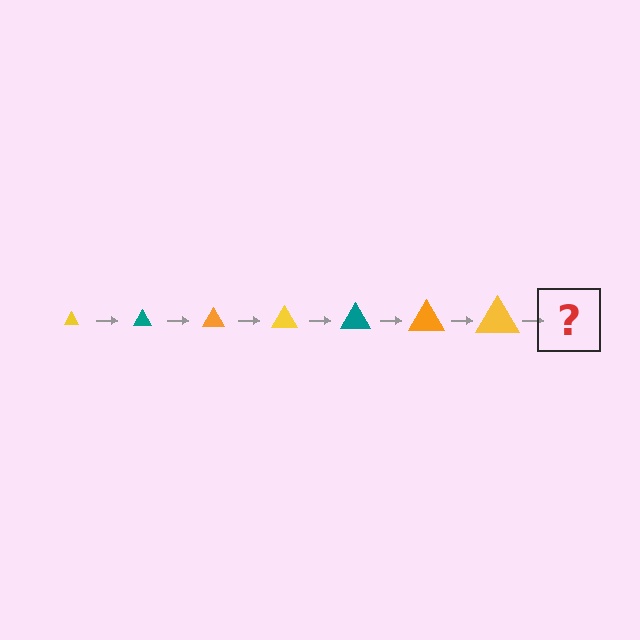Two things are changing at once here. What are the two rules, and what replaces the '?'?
The two rules are that the triangle grows larger each step and the color cycles through yellow, teal, and orange. The '?' should be a teal triangle, larger than the previous one.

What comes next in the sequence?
The next element should be a teal triangle, larger than the previous one.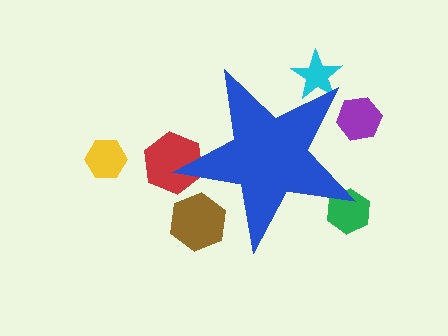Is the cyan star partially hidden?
Yes, the cyan star is partially hidden behind the blue star.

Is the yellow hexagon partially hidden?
No, the yellow hexagon is fully visible.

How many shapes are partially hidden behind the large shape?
5 shapes are partially hidden.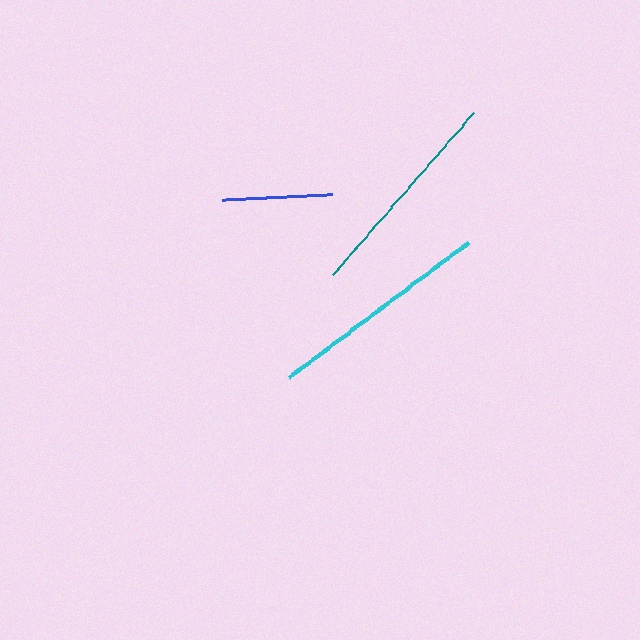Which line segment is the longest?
The cyan line is the longest at approximately 225 pixels.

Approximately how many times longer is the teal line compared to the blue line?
The teal line is approximately 2.0 times the length of the blue line.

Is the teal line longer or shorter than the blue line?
The teal line is longer than the blue line.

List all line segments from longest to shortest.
From longest to shortest: cyan, teal, blue.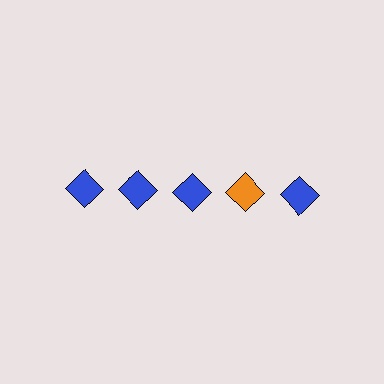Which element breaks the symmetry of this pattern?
The orange diamond in the top row, second from right column breaks the symmetry. All other shapes are blue diamonds.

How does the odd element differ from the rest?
It has a different color: orange instead of blue.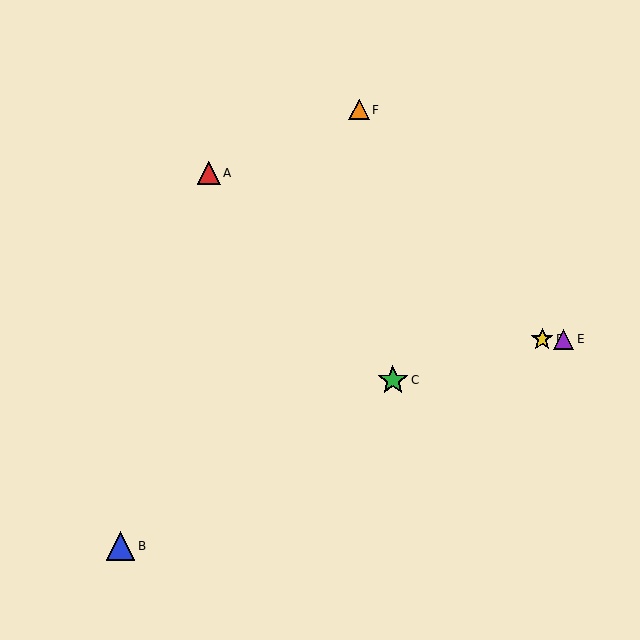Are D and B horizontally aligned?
No, D is at y≈339 and B is at y≈546.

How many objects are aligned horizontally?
2 objects (D, E) are aligned horizontally.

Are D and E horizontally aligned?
Yes, both are at y≈339.